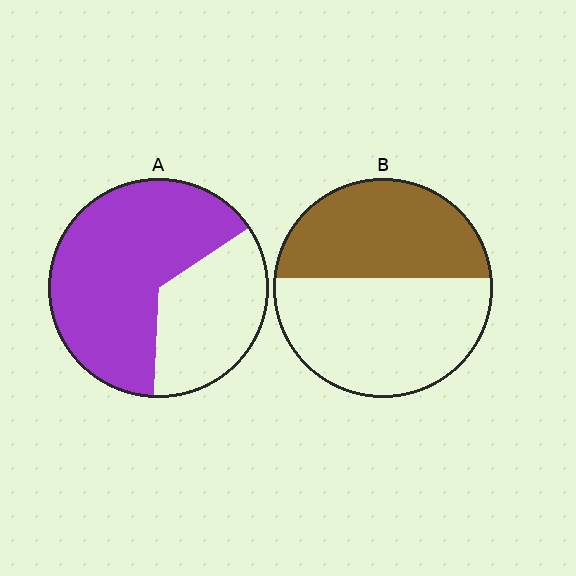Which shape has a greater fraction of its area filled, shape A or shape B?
Shape A.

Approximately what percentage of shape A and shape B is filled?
A is approximately 65% and B is approximately 45%.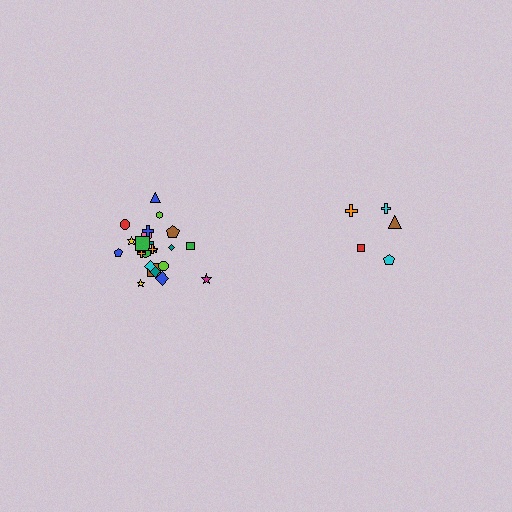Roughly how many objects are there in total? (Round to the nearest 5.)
Roughly 30 objects in total.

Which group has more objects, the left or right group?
The left group.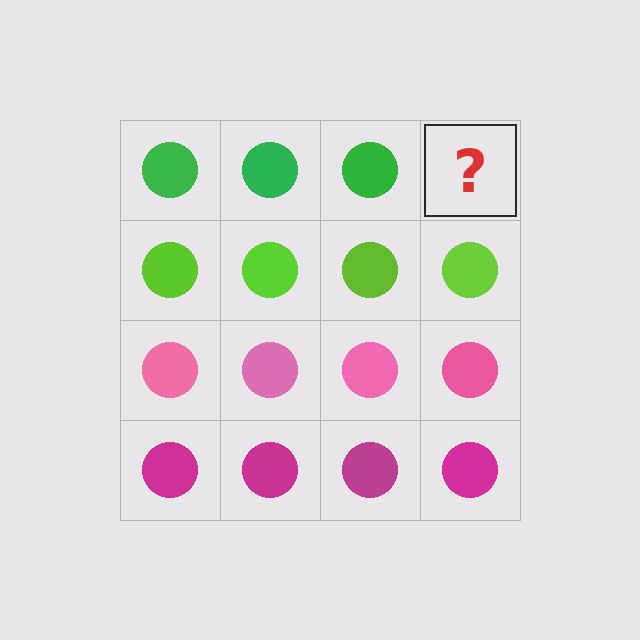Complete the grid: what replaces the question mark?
The question mark should be replaced with a green circle.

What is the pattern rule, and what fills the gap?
The rule is that each row has a consistent color. The gap should be filled with a green circle.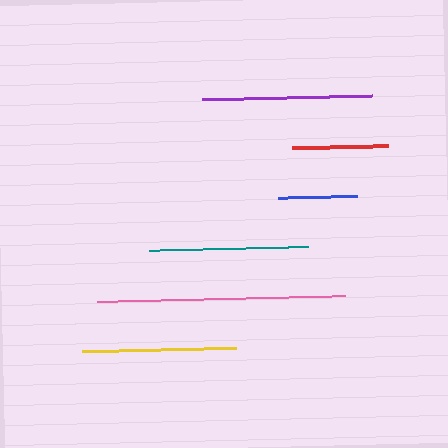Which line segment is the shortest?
The blue line is the shortest at approximately 80 pixels.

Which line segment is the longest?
The pink line is the longest at approximately 247 pixels.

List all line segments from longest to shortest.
From longest to shortest: pink, purple, teal, yellow, red, blue.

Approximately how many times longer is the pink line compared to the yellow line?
The pink line is approximately 1.6 times the length of the yellow line.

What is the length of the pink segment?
The pink segment is approximately 247 pixels long.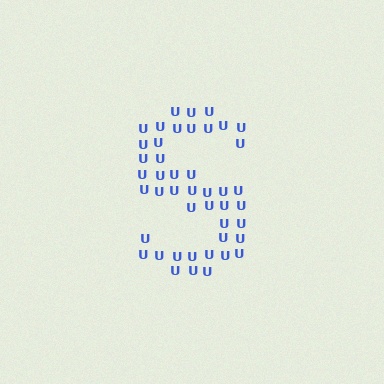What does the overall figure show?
The overall figure shows the letter S.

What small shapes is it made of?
It is made of small letter U's.